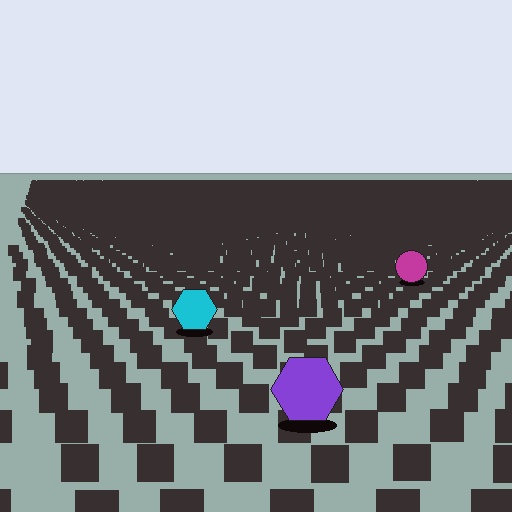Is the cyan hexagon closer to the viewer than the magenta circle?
Yes. The cyan hexagon is closer — you can tell from the texture gradient: the ground texture is coarser near it.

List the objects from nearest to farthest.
From nearest to farthest: the purple hexagon, the cyan hexagon, the magenta circle.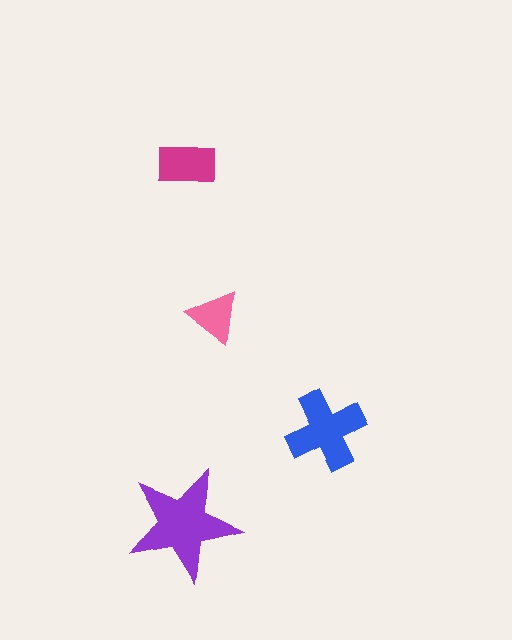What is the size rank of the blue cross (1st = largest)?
2nd.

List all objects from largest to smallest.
The purple star, the blue cross, the magenta rectangle, the pink triangle.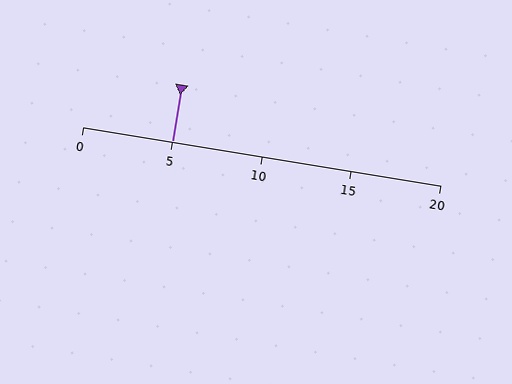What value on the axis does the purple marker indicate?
The marker indicates approximately 5.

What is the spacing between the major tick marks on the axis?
The major ticks are spaced 5 apart.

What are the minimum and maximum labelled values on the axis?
The axis runs from 0 to 20.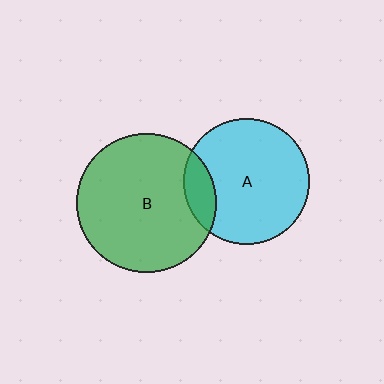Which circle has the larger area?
Circle B (green).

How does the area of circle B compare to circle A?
Approximately 1.2 times.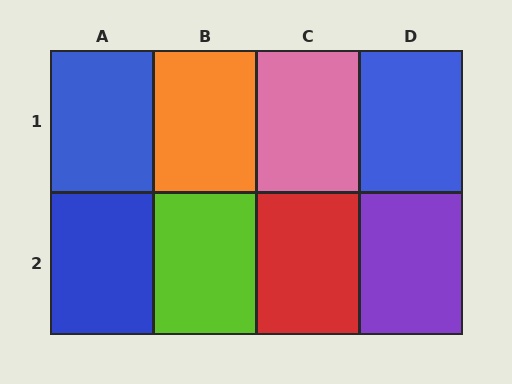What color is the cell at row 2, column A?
Blue.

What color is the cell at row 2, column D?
Purple.